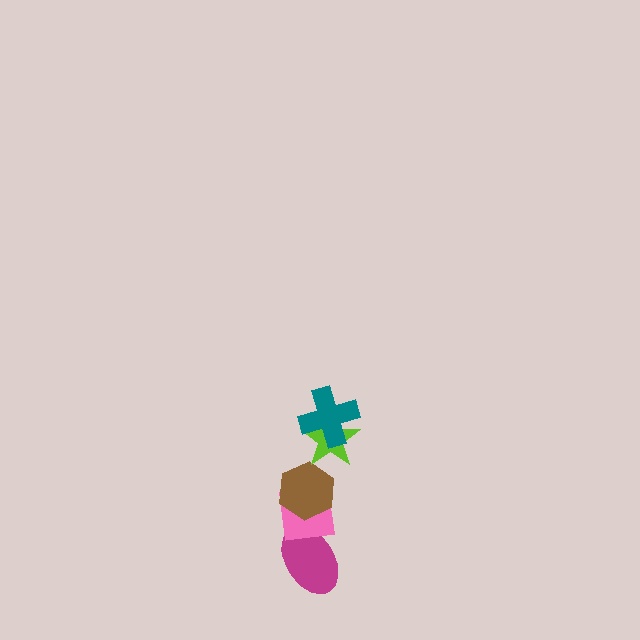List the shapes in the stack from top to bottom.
From top to bottom: the teal cross, the lime star, the brown hexagon, the pink square, the magenta ellipse.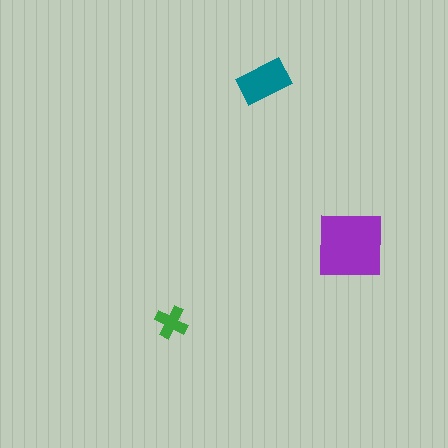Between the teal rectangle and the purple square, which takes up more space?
The purple square.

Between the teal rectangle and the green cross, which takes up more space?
The teal rectangle.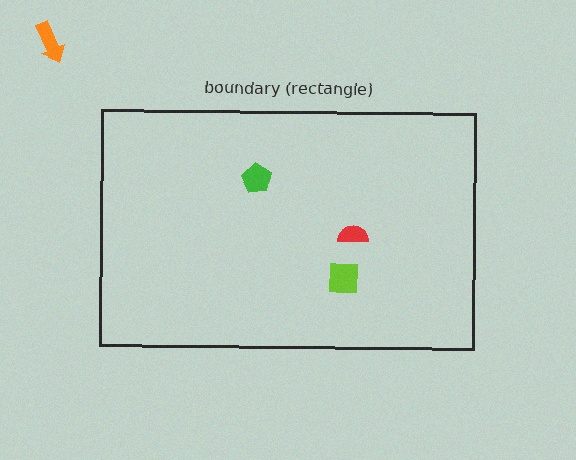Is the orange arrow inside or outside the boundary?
Outside.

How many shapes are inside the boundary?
3 inside, 1 outside.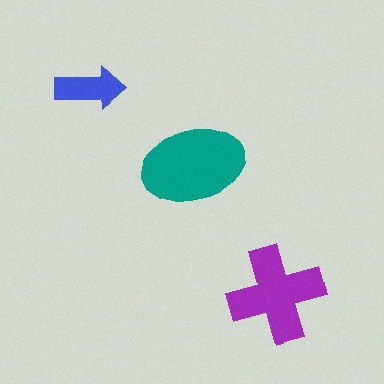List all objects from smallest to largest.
The blue arrow, the purple cross, the teal ellipse.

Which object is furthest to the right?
The purple cross is rightmost.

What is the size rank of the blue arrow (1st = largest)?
3rd.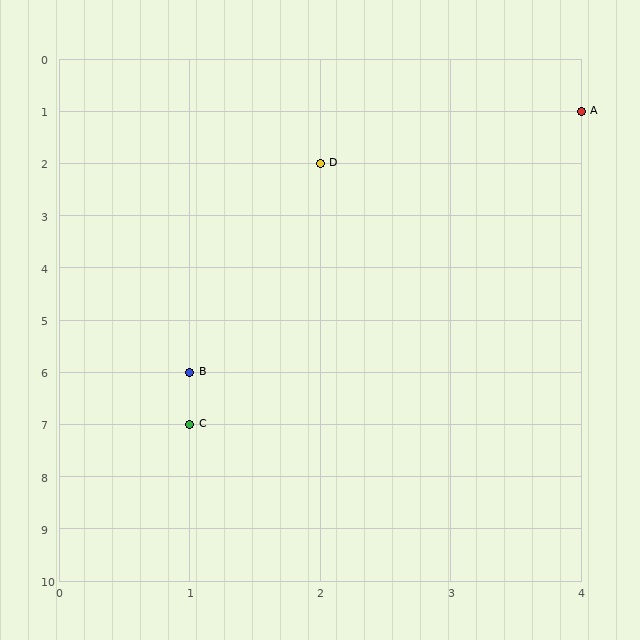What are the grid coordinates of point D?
Point D is at grid coordinates (2, 2).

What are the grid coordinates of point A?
Point A is at grid coordinates (4, 1).